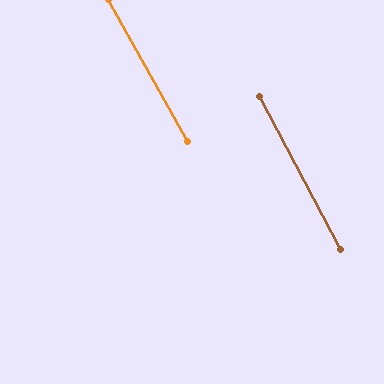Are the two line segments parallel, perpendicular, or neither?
Parallel — their directions differ by only 1.3°.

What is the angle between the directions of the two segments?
Approximately 1 degree.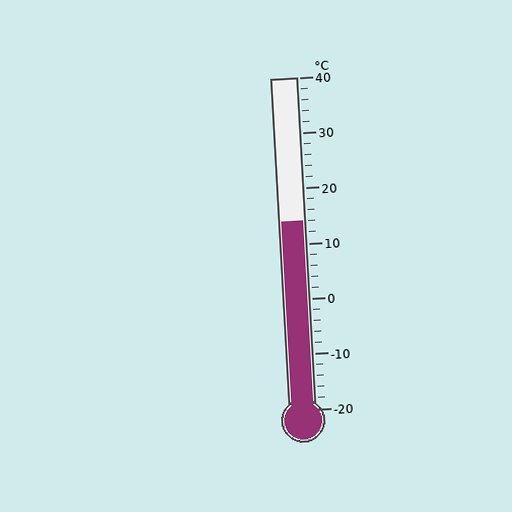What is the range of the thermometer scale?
The thermometer scale ranges from -20°C to 40°C.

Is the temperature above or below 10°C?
The temperature is above 10°C.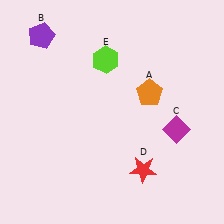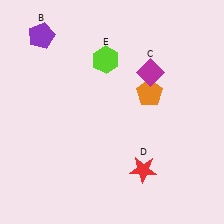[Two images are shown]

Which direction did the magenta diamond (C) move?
The magenta diamond (C) moved up.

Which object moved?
The magenta diamond (C) moved up.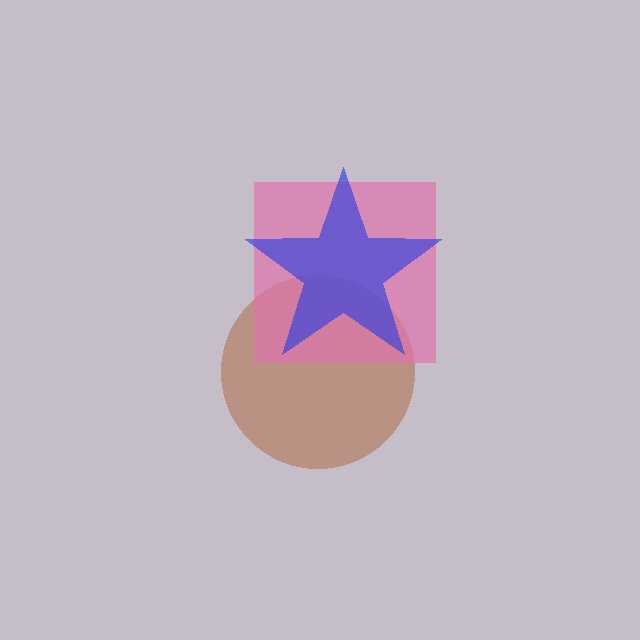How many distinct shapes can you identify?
There are 3 distinct shapes: a brown circle, a pink square, a blue star.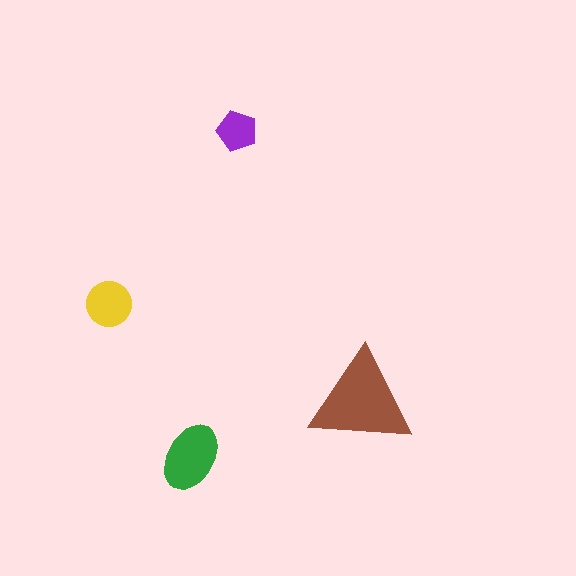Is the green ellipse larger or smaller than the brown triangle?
Smaller.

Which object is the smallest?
The purple pentagon.